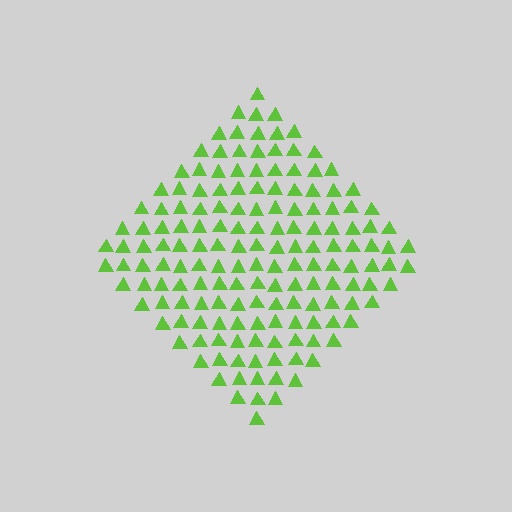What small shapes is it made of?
It is made of small triangles.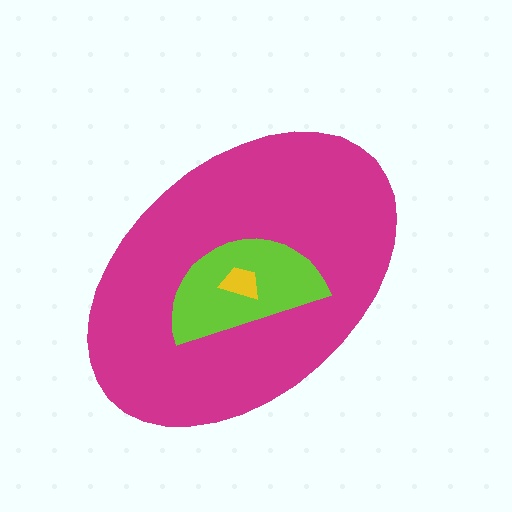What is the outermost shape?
The magenta ellipse.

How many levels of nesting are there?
3.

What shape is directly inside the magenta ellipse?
The lime semicircle.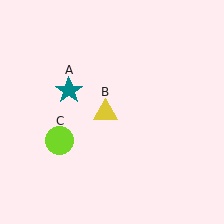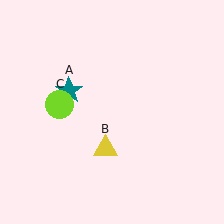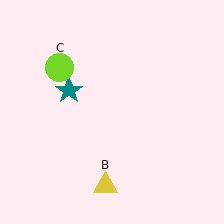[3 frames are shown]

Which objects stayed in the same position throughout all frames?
Teal star (object A) remained stationary.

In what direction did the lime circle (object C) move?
The lime circle (object C) moved up.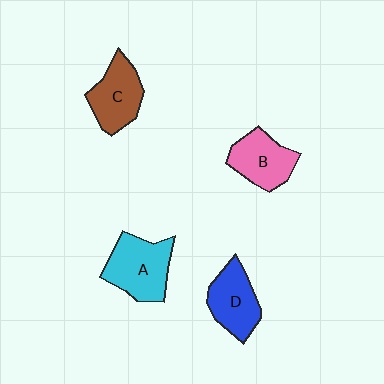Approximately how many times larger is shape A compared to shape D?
Approximately 1.2 times.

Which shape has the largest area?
Shape A (cyan).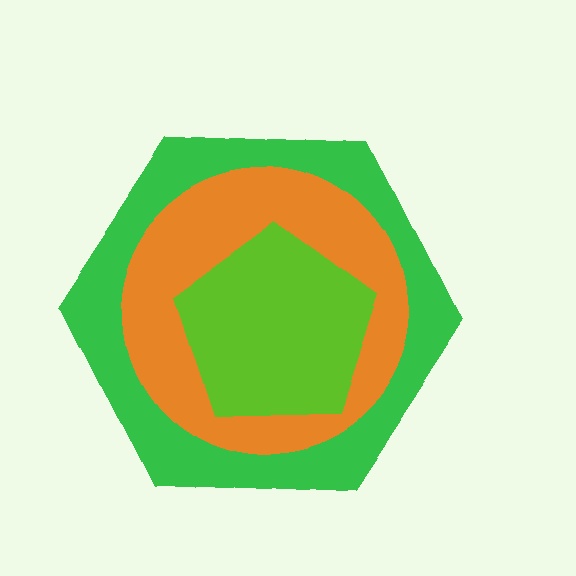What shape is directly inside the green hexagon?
The orange circle.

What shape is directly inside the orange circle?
The lime pentagon.